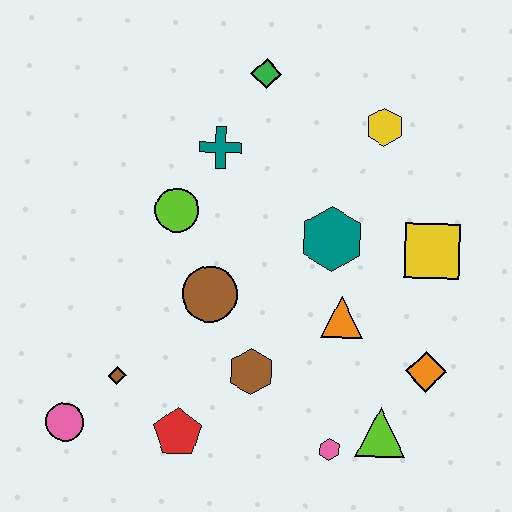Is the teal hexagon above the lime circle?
No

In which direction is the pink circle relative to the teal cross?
The pink circle is below the teal cross.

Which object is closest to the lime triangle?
The pink hexagon is closest to the lime triangle.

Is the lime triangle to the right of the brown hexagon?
Yes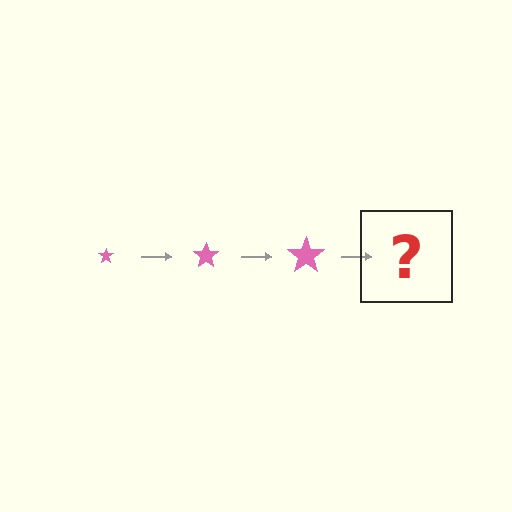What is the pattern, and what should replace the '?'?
The pattern is that the star gets progressively larger each step. The '?' should be a pink star, larger than the previous one.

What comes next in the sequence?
The next element should be a pink star, larger than the previous one.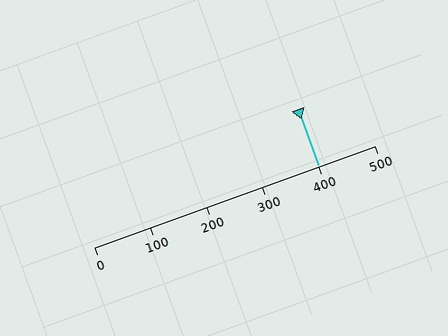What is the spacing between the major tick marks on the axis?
The major ticks are spaced 100 apart.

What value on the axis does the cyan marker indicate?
The marker indicates approximately 400.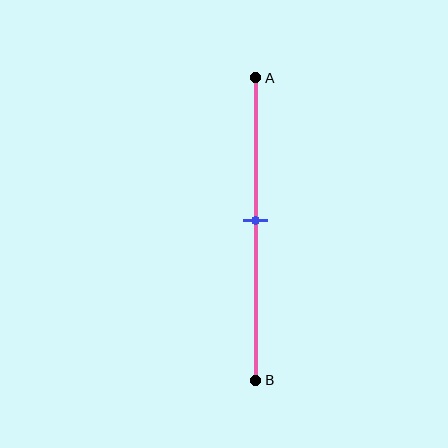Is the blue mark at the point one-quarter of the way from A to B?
No, the mark is at about 45% from A, not at the 25% one-quarter point.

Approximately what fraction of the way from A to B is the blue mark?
The blue mark is approximately 45% of the way from A to B.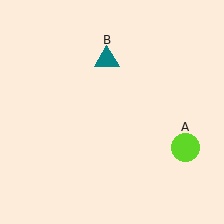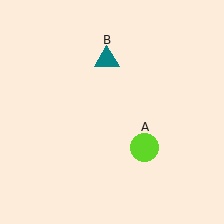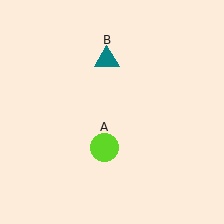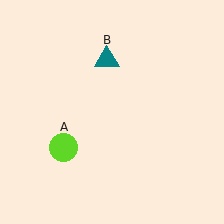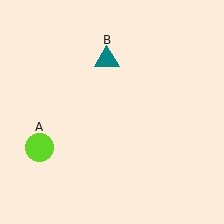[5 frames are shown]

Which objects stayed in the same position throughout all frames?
Teal triangle (object B) remained stationary.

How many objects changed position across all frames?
1 object changed position: lime circle (object A).